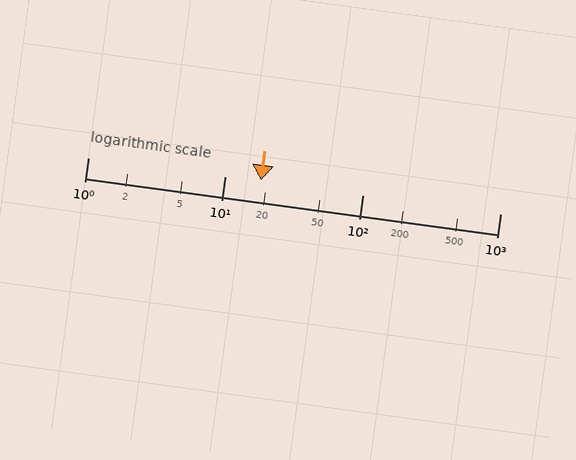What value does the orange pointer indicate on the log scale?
The pointer indicates approximately 18.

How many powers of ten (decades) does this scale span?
The scale spans 3 decades, from 1 to 1000.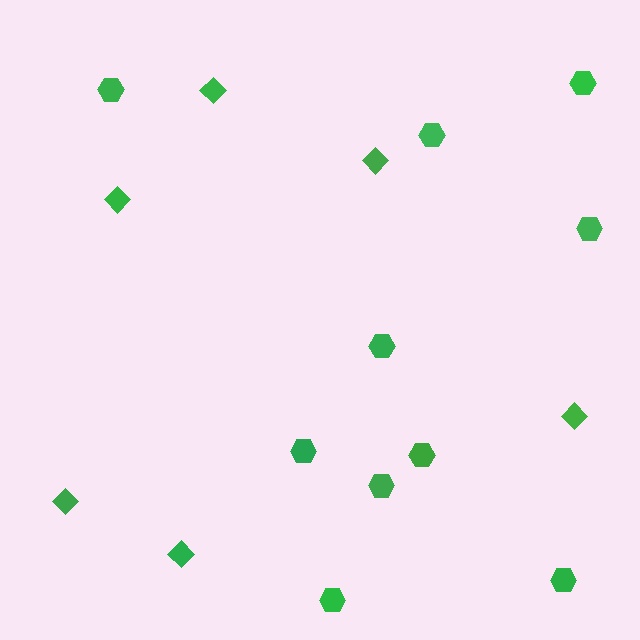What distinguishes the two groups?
There are 2 groups: one group of hexagons (10) and one group of diamonds (6).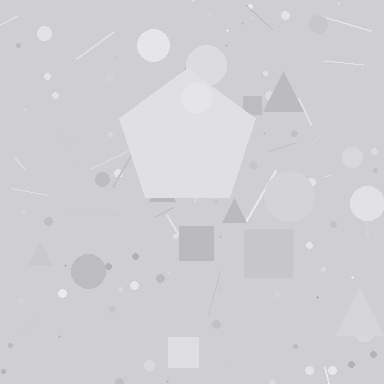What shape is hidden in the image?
A pentagon is hidden in the image.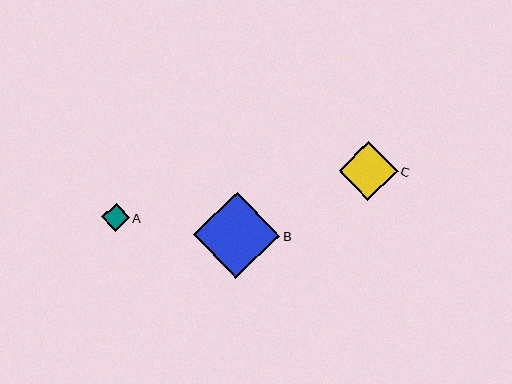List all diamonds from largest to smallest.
From largest to smallest: B, C, A.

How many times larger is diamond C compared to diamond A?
Diamond C is approximately 2.1 times the size of diamond A.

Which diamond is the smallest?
Diamond A is the smallest with a size of approximately 28 pixels.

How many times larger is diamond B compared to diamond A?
Diamond B is approximately 3.1 times the size of diamond A.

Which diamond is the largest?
Diamond B is the largest with a size of approximately 87 pixels.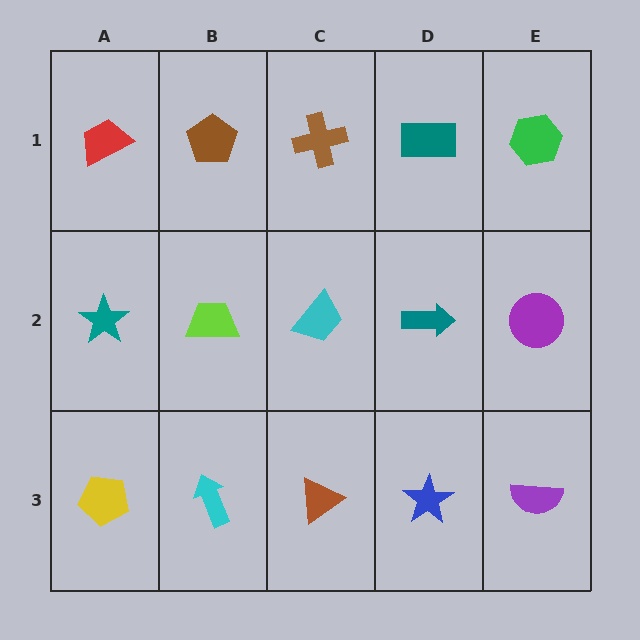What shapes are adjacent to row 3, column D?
A teal arrow (row 2, column D), a brown triangle (row 3, column C), a purple semicircle (row 3, column E).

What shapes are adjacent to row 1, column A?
A teal star (row 2, column A), a brown pentagon (row 1, column B).